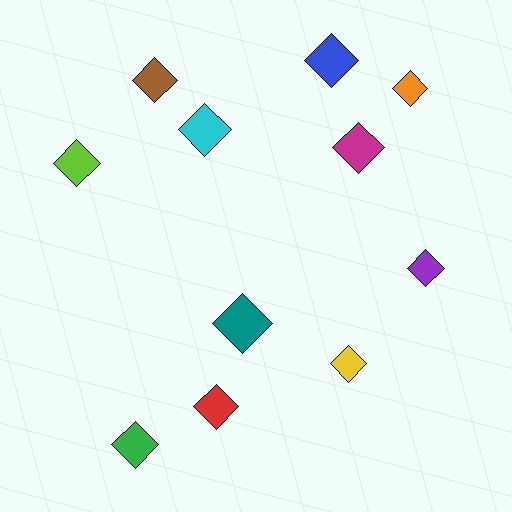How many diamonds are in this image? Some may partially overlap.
There are 11 diamonds.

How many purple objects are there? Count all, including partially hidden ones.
There is 1 purple object.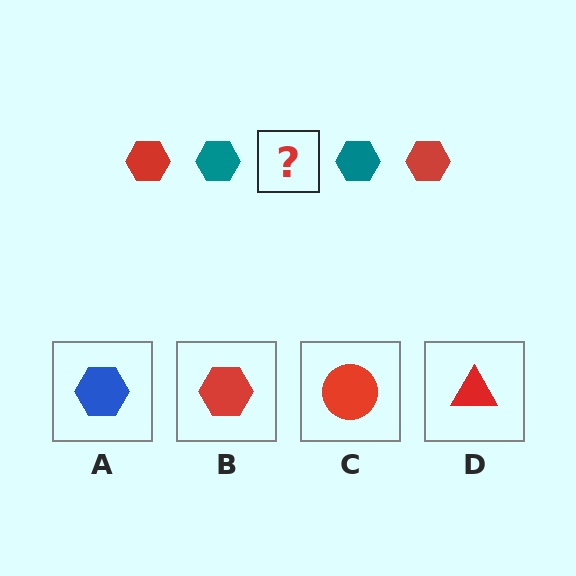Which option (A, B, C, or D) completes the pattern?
B.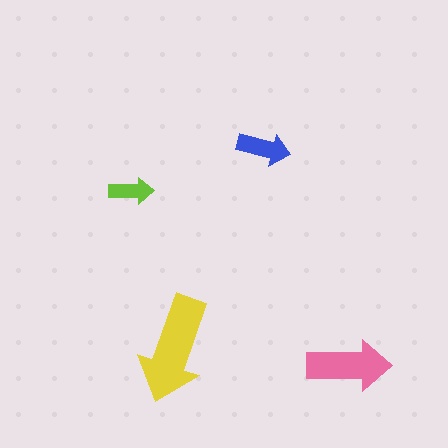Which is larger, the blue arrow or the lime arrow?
The blue one.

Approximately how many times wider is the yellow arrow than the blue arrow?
About 2 times wider.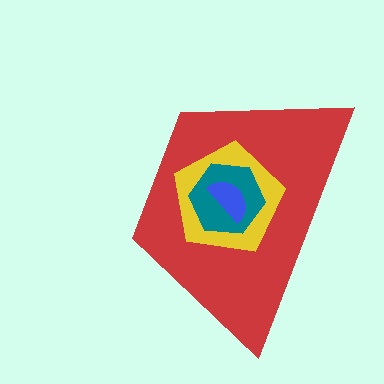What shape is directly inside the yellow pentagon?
The teal hexagon.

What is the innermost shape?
The blue semicircle.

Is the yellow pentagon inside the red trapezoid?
Yes.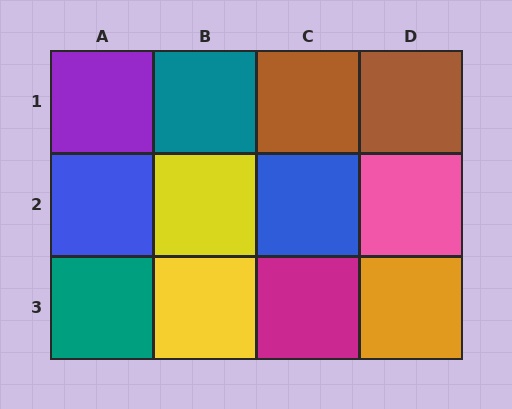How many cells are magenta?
1 cell is magenta.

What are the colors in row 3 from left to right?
Teal, yellow, magenta, orange.